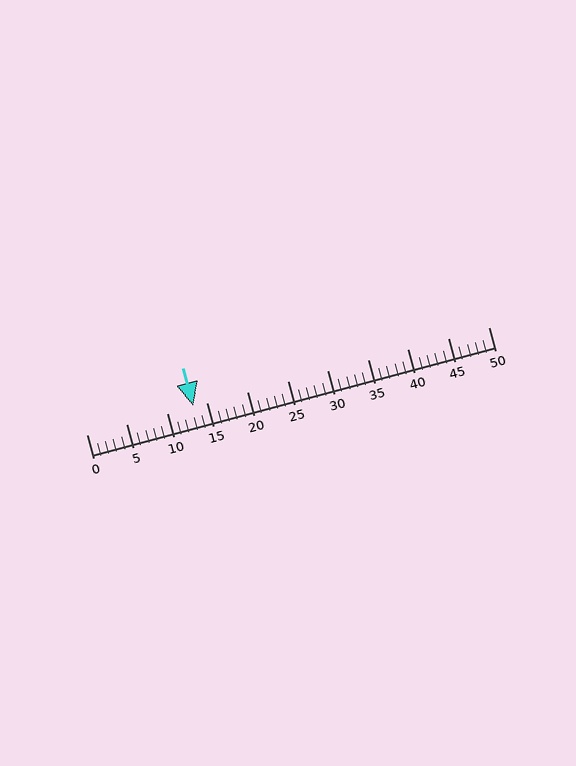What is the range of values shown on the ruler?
The ruler shows values from 0 to 50.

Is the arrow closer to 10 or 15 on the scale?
The arrow is closer to 15.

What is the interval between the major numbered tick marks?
The major tick marks are spaced 5 units apart.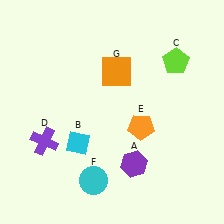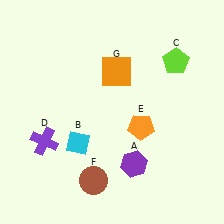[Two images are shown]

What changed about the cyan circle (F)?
In Image 1, F is cyan. In Image 2, it changed to brown.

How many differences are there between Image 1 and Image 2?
There is 1 difference between the two images.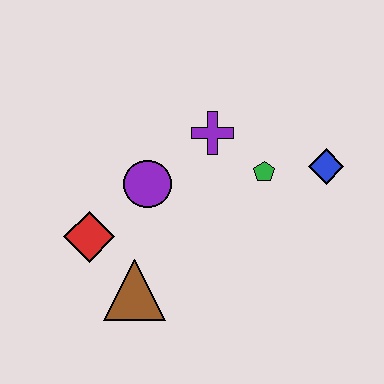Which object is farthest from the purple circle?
The blue diamond is farthest from the purple circle.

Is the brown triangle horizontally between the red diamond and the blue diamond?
Yes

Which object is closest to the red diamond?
The brown triangle is closest to the red diamond.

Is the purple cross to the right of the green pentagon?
No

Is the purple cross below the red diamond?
No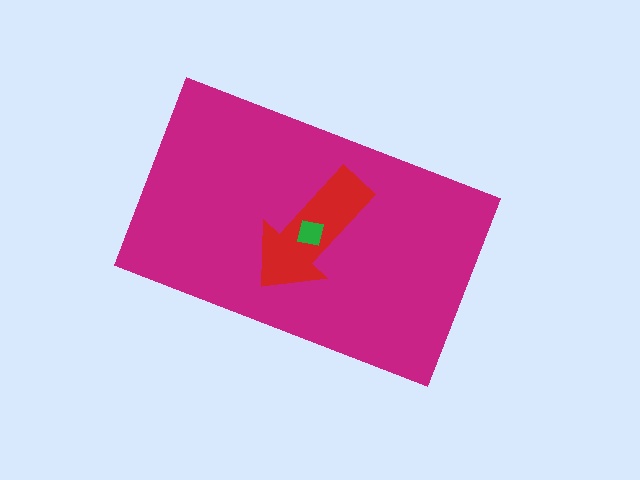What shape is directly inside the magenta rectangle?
The red arrow.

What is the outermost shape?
The magenta rectangle.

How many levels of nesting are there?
3.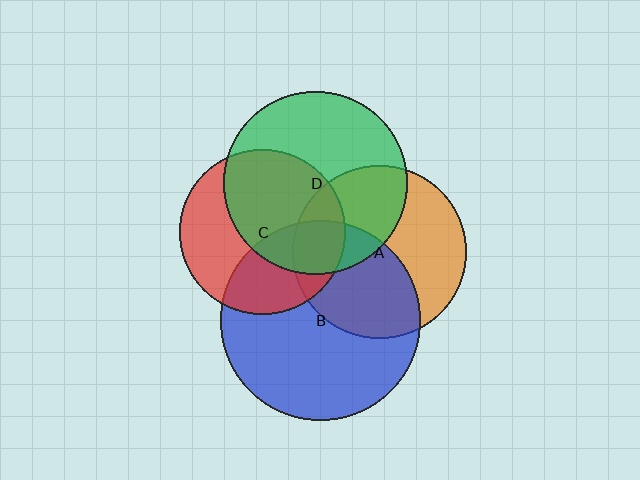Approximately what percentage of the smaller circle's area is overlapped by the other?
Approximately 40%.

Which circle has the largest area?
Circle B (blue).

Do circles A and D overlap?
Yes.